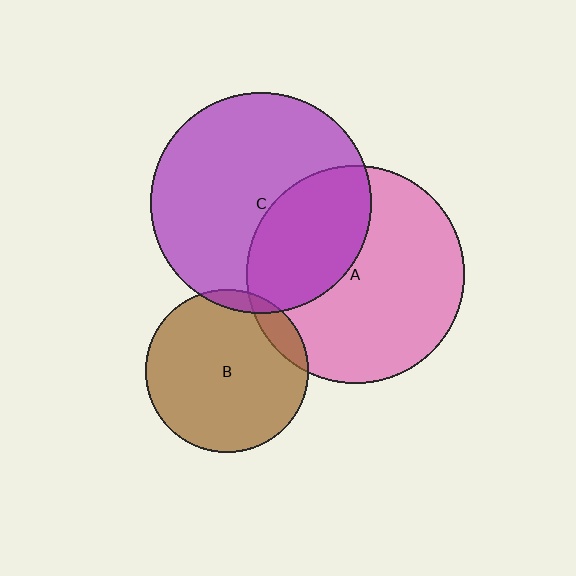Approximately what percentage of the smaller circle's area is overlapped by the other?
Approximately 35%.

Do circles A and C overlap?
Yes.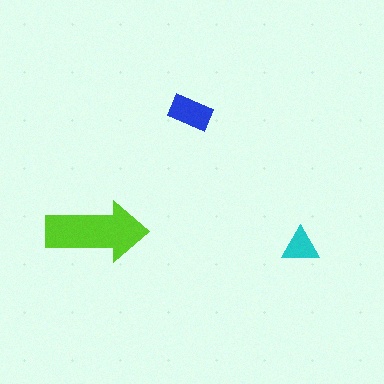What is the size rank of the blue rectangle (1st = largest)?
2nd.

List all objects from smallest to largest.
The cyan triangle, the blue rectangle, the lime arrow.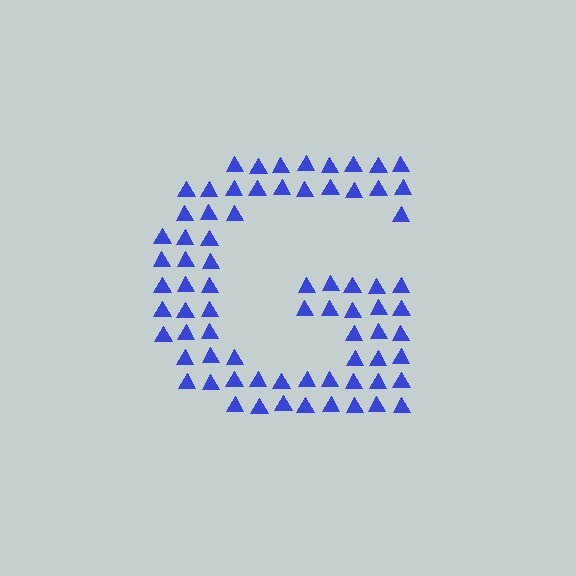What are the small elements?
The small elements are triangles.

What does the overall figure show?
The overall figure shows the letter G.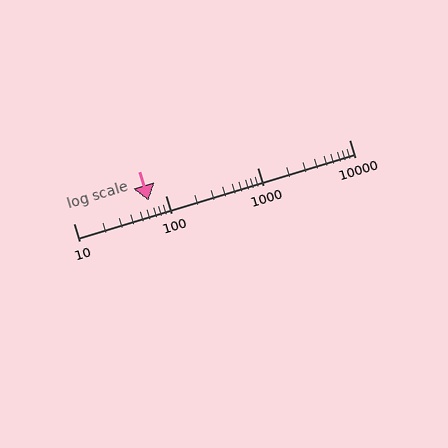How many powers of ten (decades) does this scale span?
The scale spans 3 decades, from 10 to 10000.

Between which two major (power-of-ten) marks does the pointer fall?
The pointer is between 10 and 100.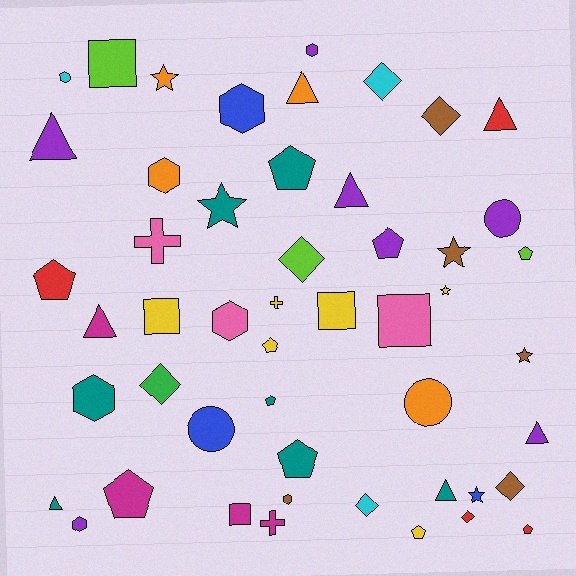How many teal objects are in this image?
There are 7 teal objects.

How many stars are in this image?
There are 6 stars.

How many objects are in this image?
There are 50 objects.